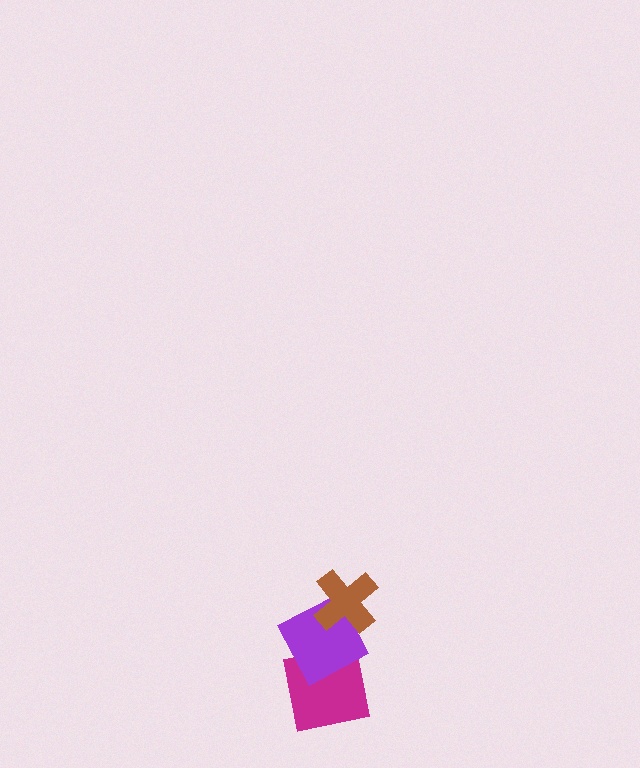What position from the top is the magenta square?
The magenta square is 3rd from the top.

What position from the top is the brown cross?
The brown cross is 1st from the top.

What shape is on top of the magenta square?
The purple square is on top of the magenta square.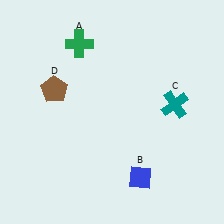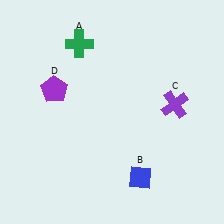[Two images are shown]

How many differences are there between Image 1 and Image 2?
There are 2 differences between the two images.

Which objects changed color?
C changed from teal to purple. D changed from brown to purple.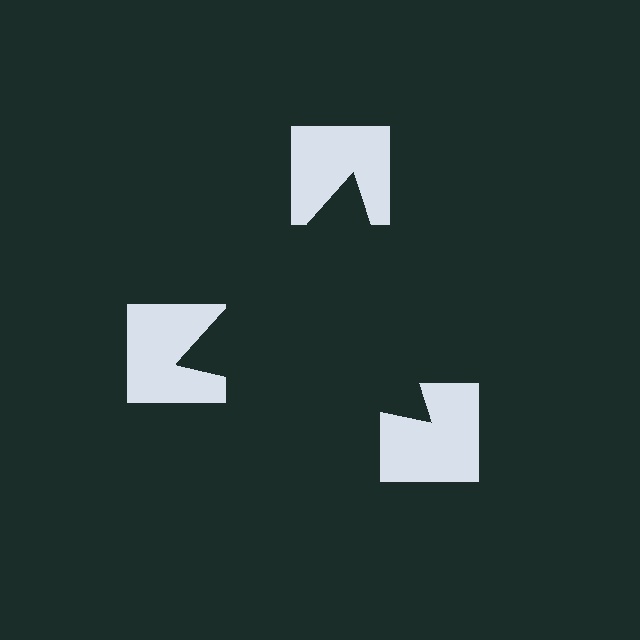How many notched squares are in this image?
There are 3 — one at each vertex of the illusory triangle.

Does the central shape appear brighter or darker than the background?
It typically appears slightly darker than the background, even though no actual brightness change is drawn.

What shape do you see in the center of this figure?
An illusory triangle — its edges are inferred from the aligned wedge cuts in the notched squares, not physically drawn.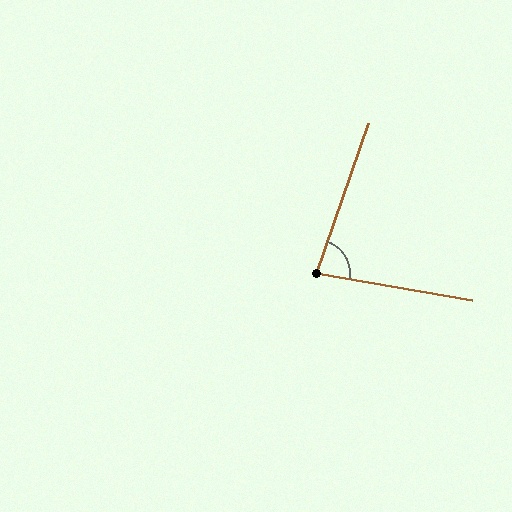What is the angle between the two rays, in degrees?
Approximately 80 degrees.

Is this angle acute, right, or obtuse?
It is acute.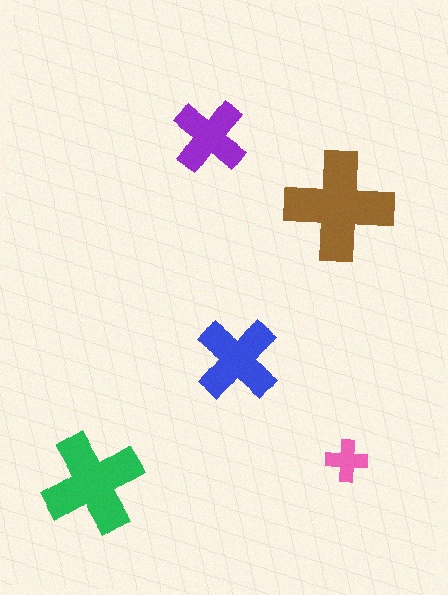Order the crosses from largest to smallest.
the brown one, the green one, the blue one, the purple one, the pink one.